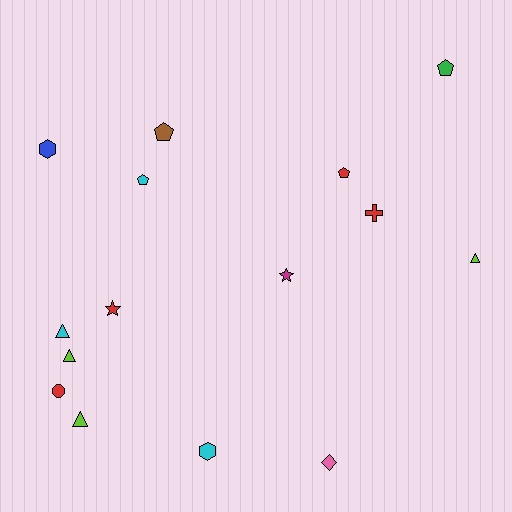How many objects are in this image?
There are 15 objects.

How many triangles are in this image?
There are 4 triangles.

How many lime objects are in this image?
There are 3 lime objects.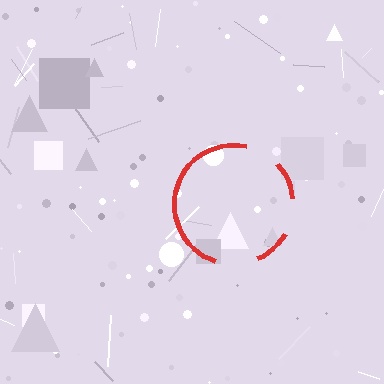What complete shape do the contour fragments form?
The contour fragments form a circle.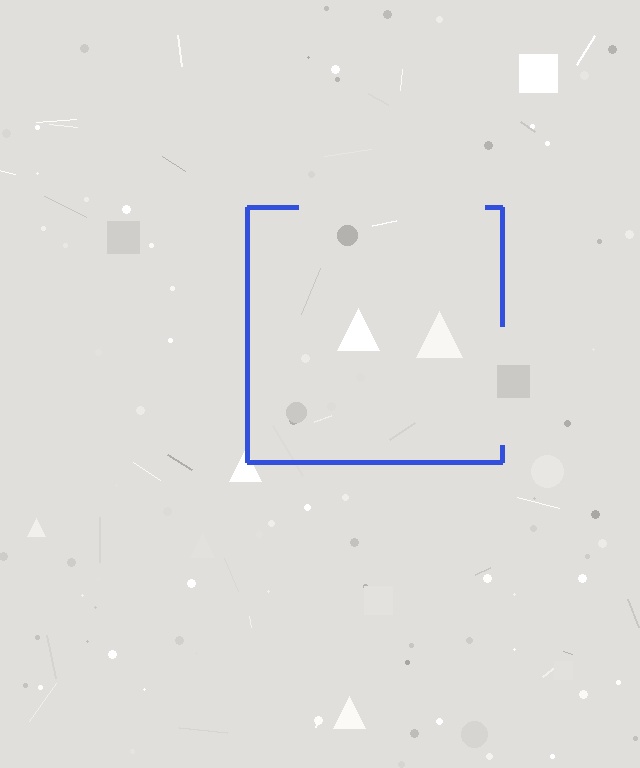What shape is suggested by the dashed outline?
The dashed outline suggests a square.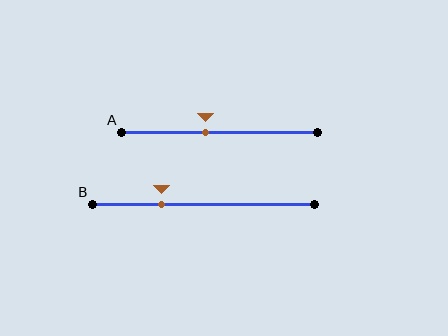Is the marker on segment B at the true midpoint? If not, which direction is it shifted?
No, the marker on segment B is shifted to the left by about 19% of the segment length.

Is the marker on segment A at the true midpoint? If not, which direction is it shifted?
No, the marker on segment A is shifted to the left by about 7% of the segment length.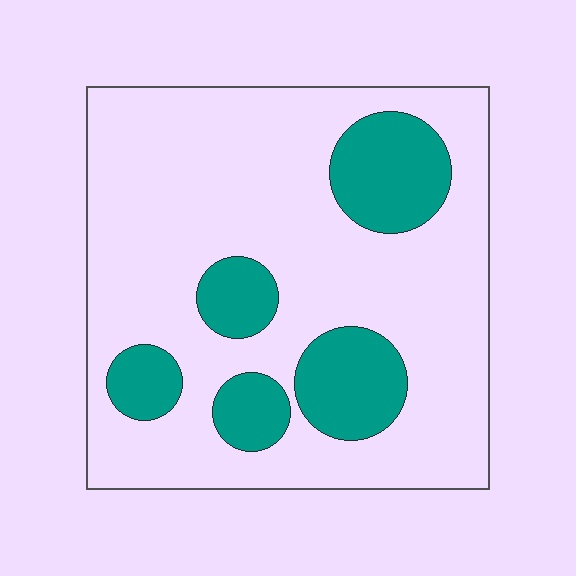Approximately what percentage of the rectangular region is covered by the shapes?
Approximately 25%.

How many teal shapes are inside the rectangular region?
5.